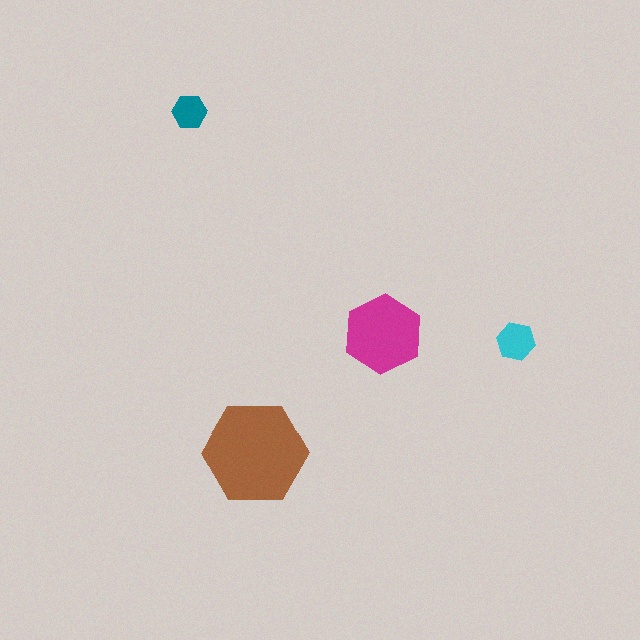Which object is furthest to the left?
The teal hexagon is leftmost.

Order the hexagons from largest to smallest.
the brown one, the magenta one, the cyan one, the teal one.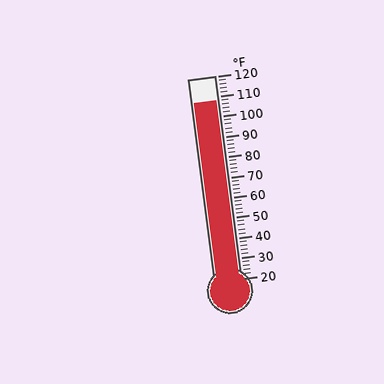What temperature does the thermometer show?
The thermometer shows approximately 108°F.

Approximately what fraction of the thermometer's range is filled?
The thermometer is filled to approximately 90% of its range.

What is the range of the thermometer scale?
The thermometer scale ranges from 20°F to 120°F.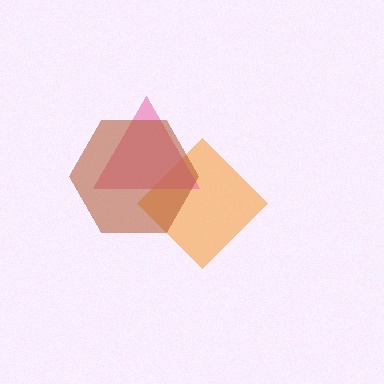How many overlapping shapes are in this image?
There are 3 overlapping shapes in the image.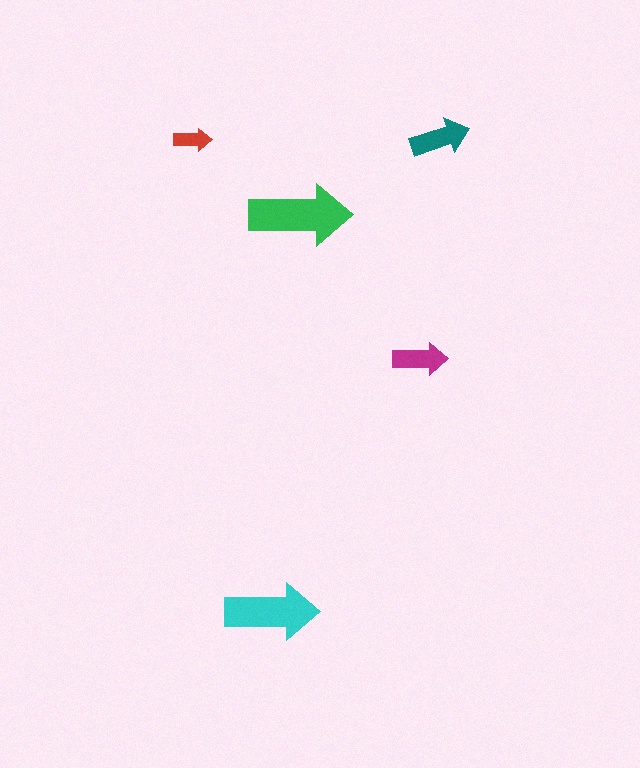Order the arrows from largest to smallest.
the green one, the cyan one, the teal one, the magenta one, the red one.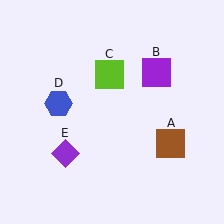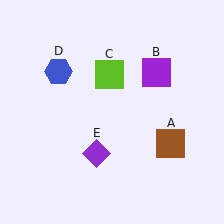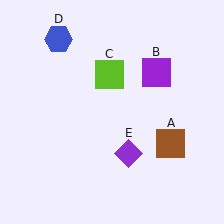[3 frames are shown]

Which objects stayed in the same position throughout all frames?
Brown square (object A) and purple square (object B) and lime square (object C) remained stationary.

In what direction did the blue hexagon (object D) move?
The blue hexagon (object D) moved up.